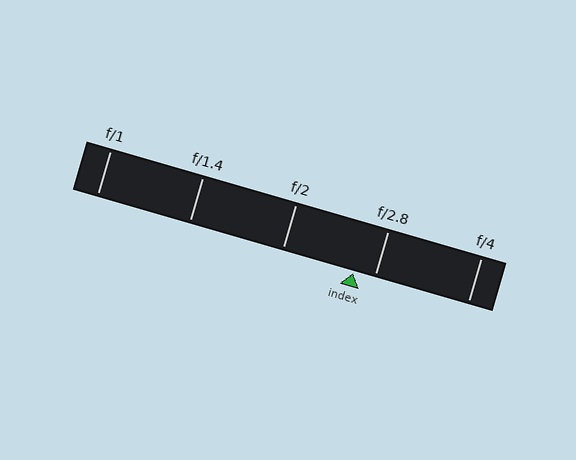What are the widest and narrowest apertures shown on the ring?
The widest aperture shown is f/1 and the narrowest is f/4.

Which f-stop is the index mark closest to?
The index mark is closest to f/2.8.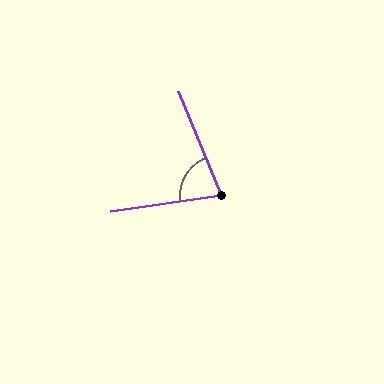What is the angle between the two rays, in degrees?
Approximately 76 degrees.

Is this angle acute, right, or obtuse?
It is acute.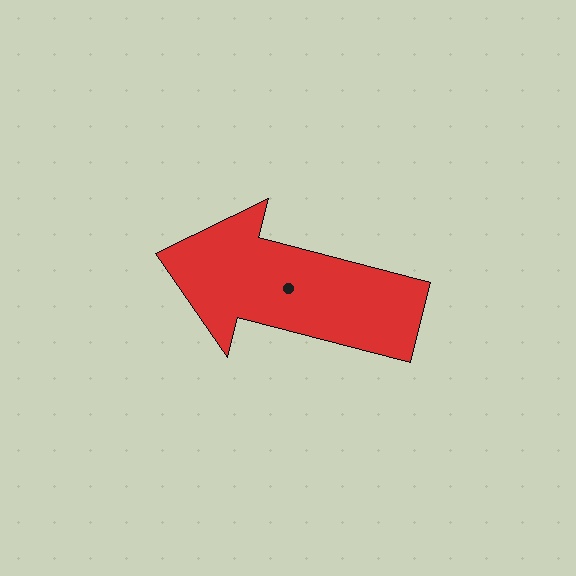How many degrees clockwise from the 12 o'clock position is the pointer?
Approximately 285 degrees.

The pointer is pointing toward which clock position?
Roughly 9 o'clock.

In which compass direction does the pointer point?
West.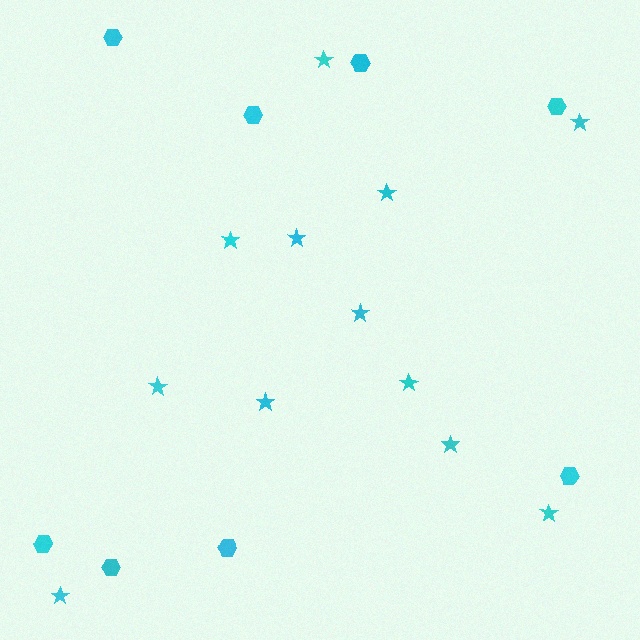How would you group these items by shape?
There are 2 groups: one group of stars (12) and one group of hexagons (8).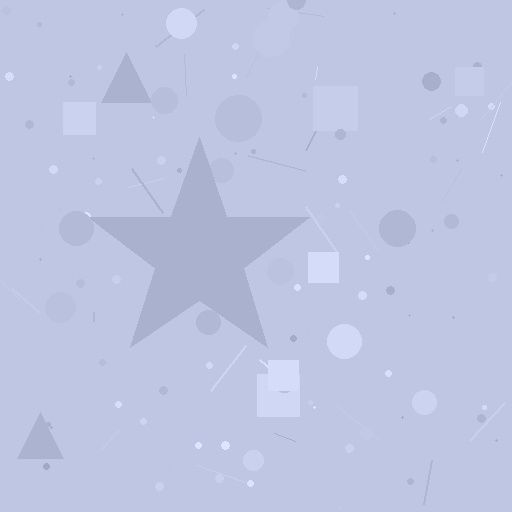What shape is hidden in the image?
A star is hidden in the image.